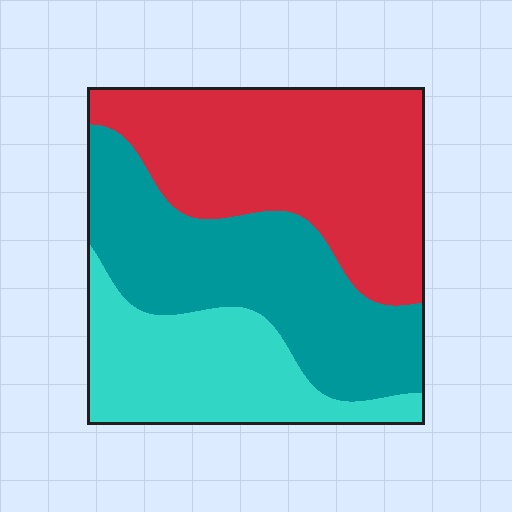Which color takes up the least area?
Cyan, at roughly 25%.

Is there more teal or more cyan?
Teal.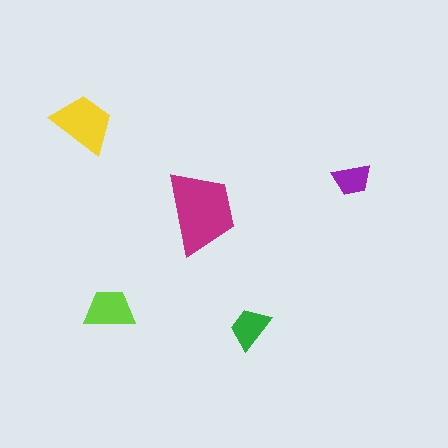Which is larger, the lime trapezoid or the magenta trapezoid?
The magenta one.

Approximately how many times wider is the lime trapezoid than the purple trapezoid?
About 1.5 times wider.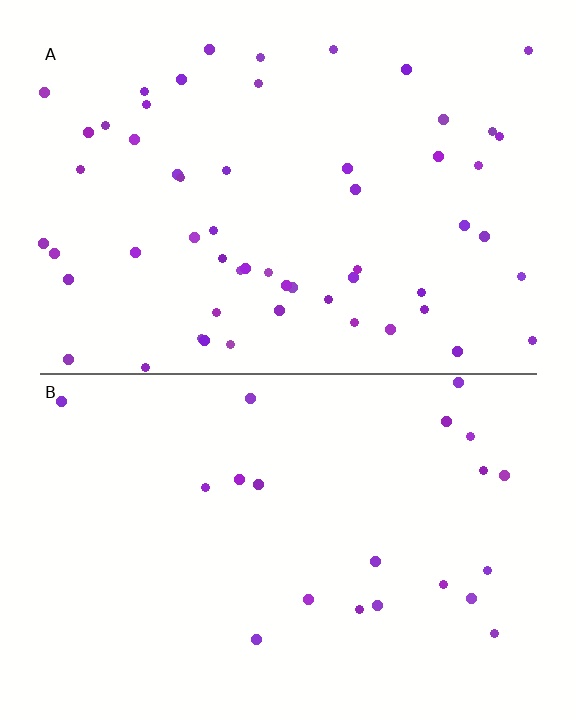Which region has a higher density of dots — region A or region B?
A (the top).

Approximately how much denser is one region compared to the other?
Approximately 2.7× — region A over region B.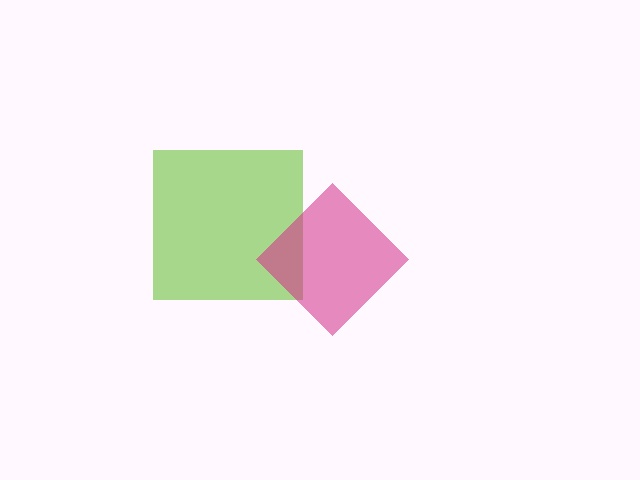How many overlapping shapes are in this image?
There are 2 overlapping shapes in the image.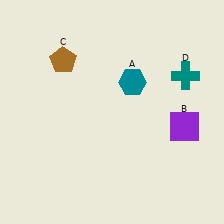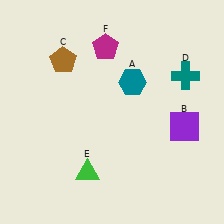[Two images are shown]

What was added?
A green triangle (E), a magenta pentagon (F) were added in Image 2.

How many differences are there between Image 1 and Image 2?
There are 2 differences between the two images.